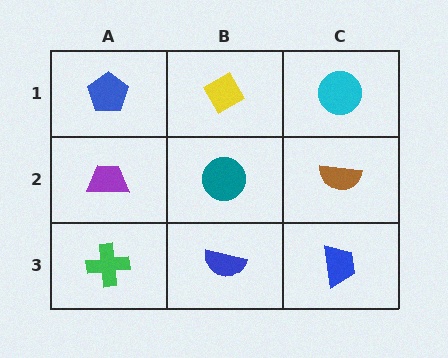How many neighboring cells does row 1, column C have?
2.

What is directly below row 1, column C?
A brown semicircle.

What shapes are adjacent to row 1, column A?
A purple trapezoid (row 2, column A), a yellow diamond (row 1, column B).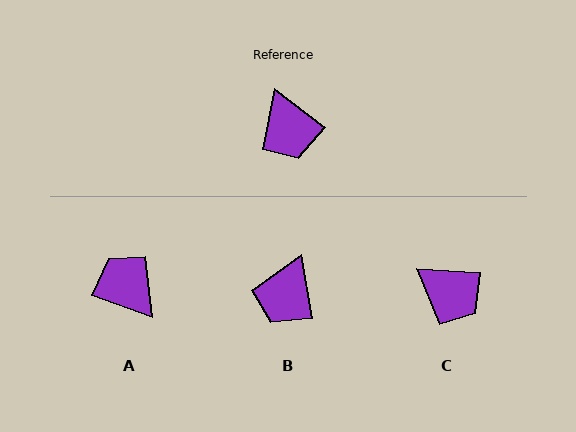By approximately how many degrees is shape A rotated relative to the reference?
Approximately 162 degrees clockwise.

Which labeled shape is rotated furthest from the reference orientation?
A, about 162 degrees away.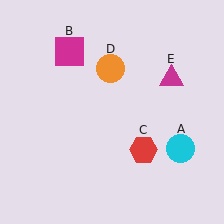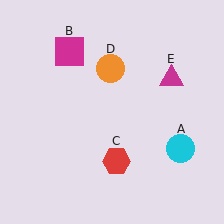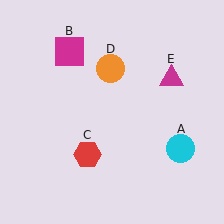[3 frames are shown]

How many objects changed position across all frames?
1 object changed position: red hexagon (object C).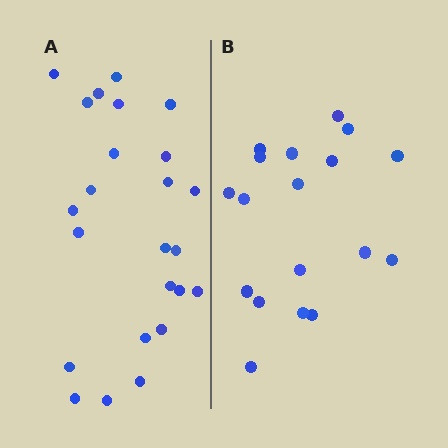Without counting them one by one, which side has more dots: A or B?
Region A (the left region) has more dots.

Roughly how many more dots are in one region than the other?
Region A has about 6 more dots than region B.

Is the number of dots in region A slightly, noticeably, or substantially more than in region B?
Region A has noticeably more, but not dramatically so. The ratio is roughly 1.3 to 1.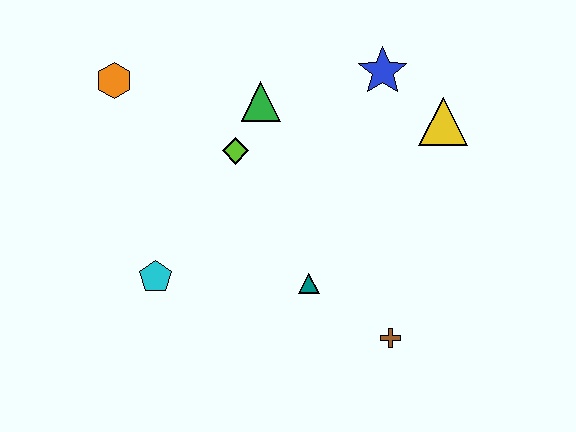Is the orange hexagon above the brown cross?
Yes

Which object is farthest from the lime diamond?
The brown cross is farthest from the lime diamond.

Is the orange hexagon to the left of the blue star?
Yes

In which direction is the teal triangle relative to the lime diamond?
The teal triangle is below the lime diamond.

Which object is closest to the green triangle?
The lime diamond is closest to the green triangle.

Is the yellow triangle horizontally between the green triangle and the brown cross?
No